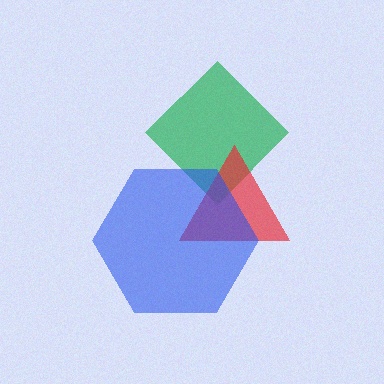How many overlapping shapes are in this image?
There are 3 overlapping shapes in the image.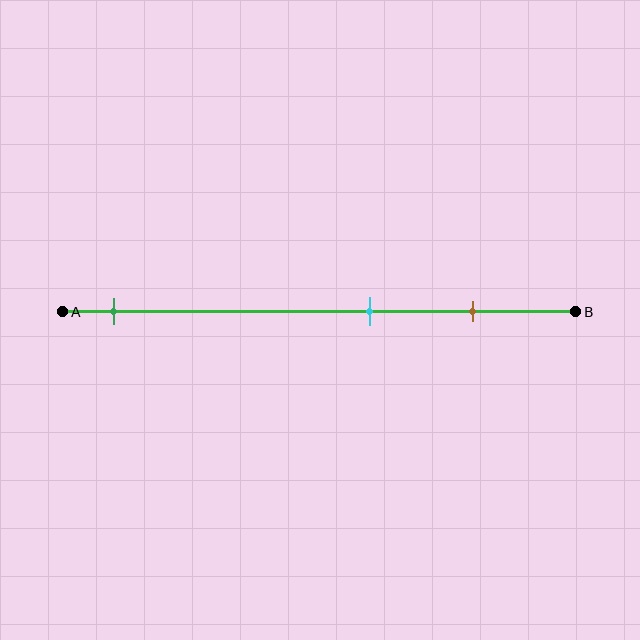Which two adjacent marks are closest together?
The cyan and brown marks are the closest adjacent pair.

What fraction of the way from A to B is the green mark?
The green mark is approximately 10% (0.1) of the way from A to B.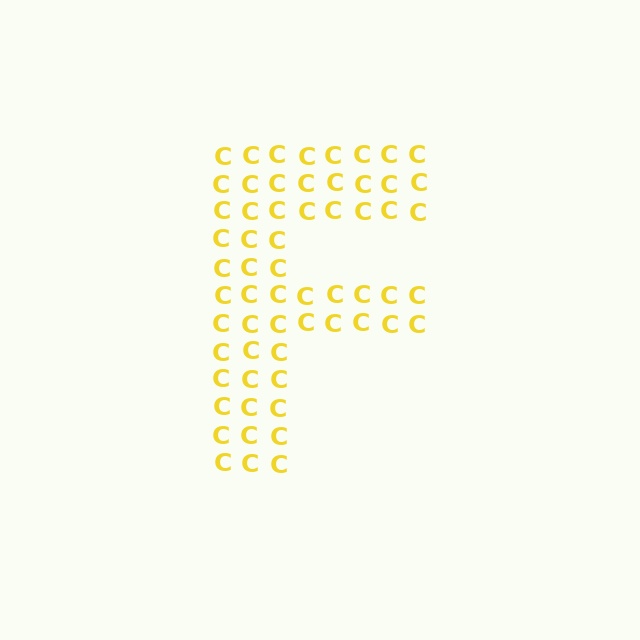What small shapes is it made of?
It is made of small letter C's.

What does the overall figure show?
The overall figure shows the letter F.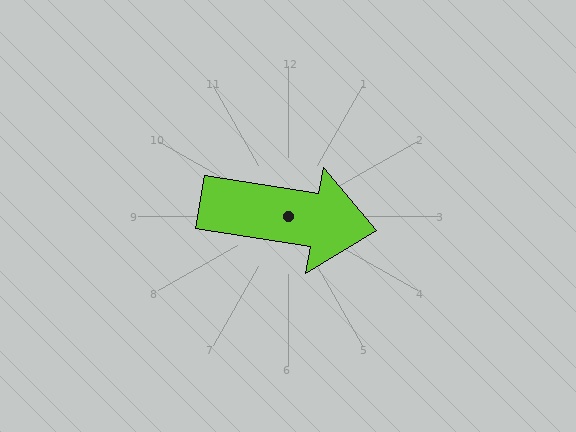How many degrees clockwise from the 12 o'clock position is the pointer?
Approximately 99 degrees.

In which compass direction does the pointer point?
East.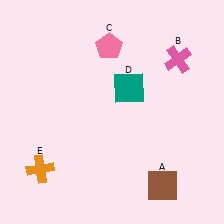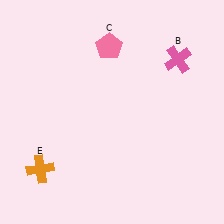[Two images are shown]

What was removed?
The teal square (D), the brown square (A) were removed in Image 2.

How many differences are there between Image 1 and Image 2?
There are 2 differences between the two images.